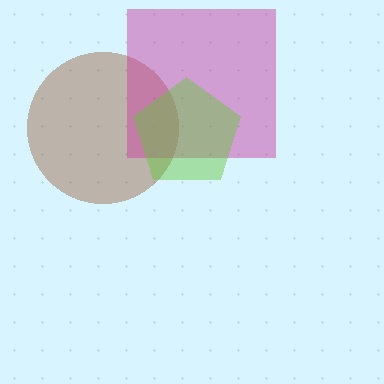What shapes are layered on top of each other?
The layered shapes are: a brown circle, a magenta square, a lime pentagon.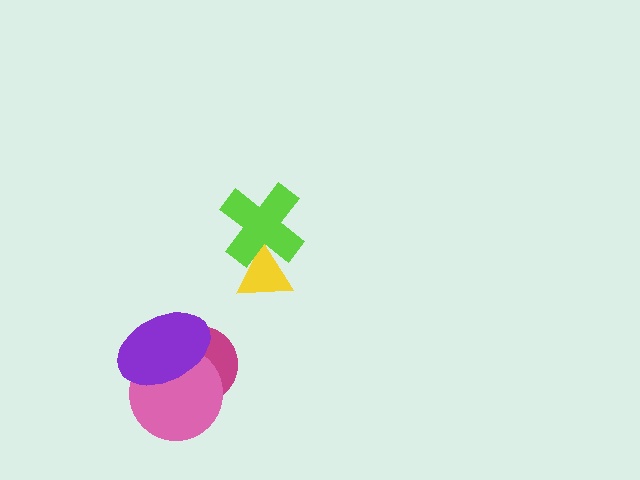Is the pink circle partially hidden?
Yes, it is partially covered by another shape.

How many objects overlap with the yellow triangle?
1 object overlaps with the yellow triangle.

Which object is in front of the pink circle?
The purple ellipse is in front of the pink circle.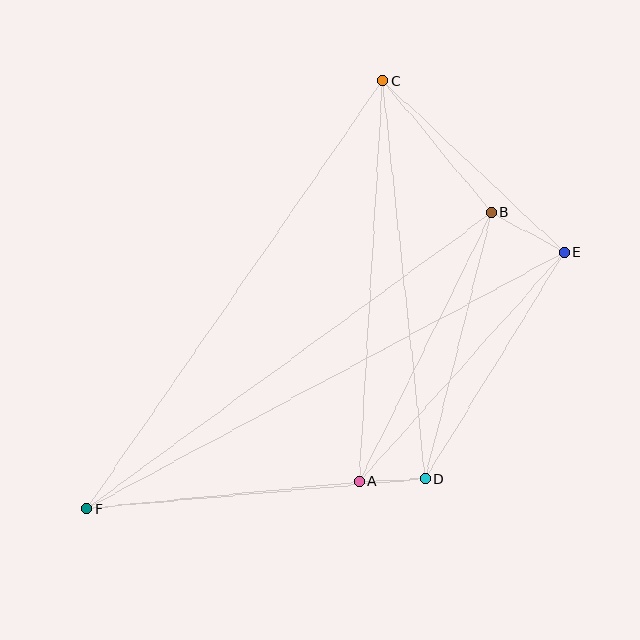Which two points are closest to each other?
Points A and D are closest to each other.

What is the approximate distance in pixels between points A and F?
The distance between A and F is approximately 273 pixels.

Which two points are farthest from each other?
Points E and F are farthest from each other.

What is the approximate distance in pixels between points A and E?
The distance between A and E is approximately 308 pixels.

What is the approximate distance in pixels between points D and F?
The distance between D and F is approximately 339 pixels.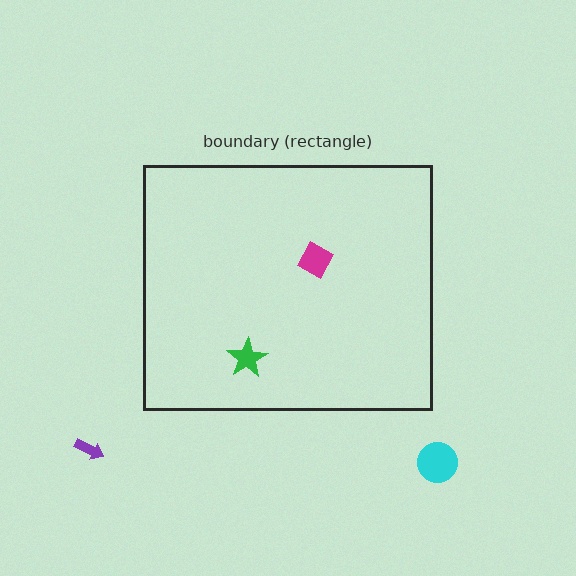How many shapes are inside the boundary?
2 inside, 2 outside.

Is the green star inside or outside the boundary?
Inside.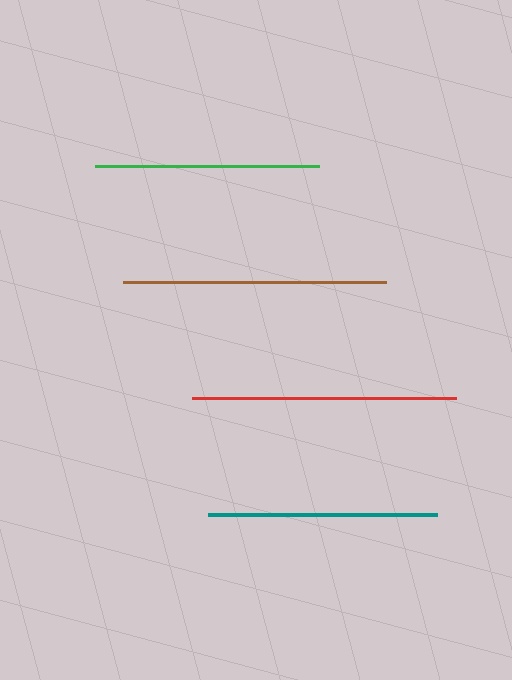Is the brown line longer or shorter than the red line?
The red line is longer than the brown line.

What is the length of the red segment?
The red segment is approximately 265 pixels long.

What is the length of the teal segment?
The teal segment is approximately 229 pixels long.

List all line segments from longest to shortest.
From longest to shortest: red, brown, teal, green.